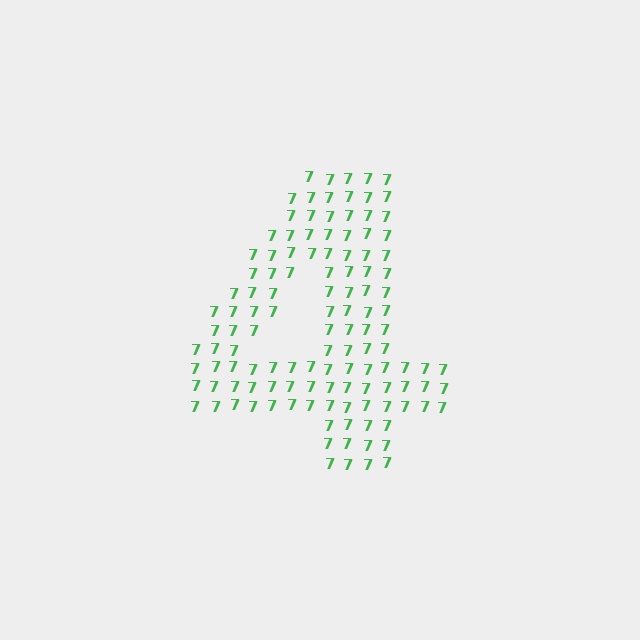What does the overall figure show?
The overall figure shows the digit 4.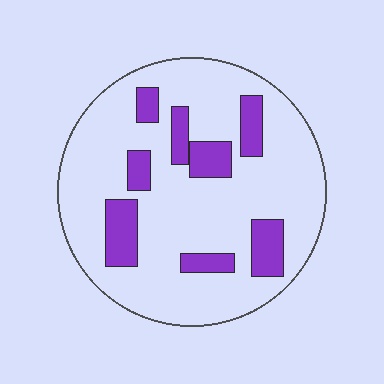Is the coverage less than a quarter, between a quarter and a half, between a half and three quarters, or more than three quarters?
Less than a quarter.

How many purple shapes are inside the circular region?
8.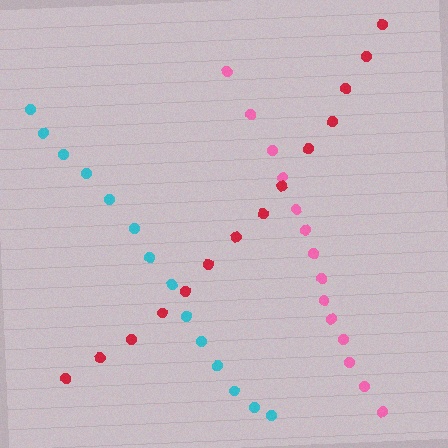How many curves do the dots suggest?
There are 3 distinct paths.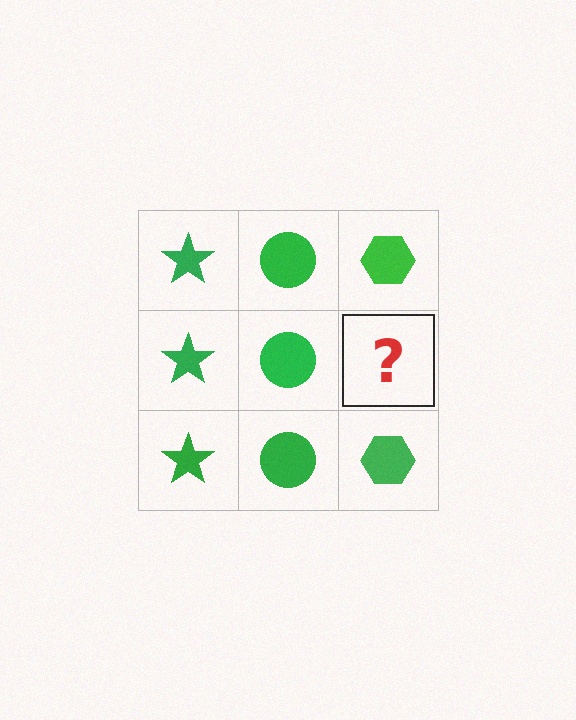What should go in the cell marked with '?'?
The missing cell should contain a green hexagon.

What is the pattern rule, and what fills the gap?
The rule is that each column has a consistent shape. The gap should be filled with a green hexagon.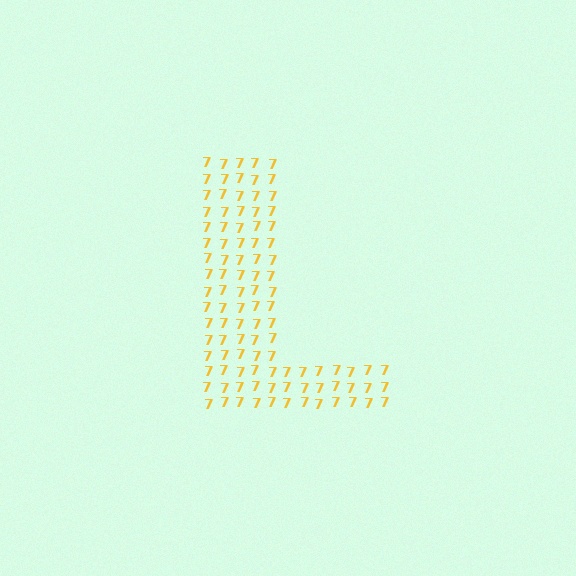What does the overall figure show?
The overall figure shows the letter L.